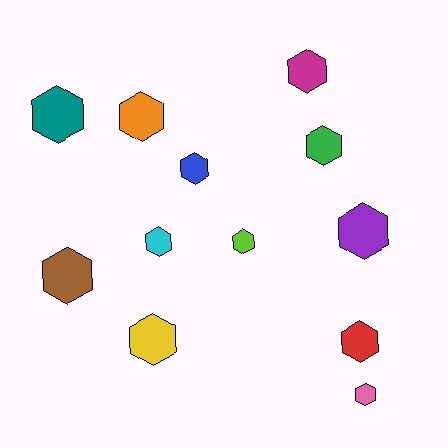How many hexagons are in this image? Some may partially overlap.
There are 12 hexagons.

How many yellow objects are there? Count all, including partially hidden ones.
There is 1 yellow object.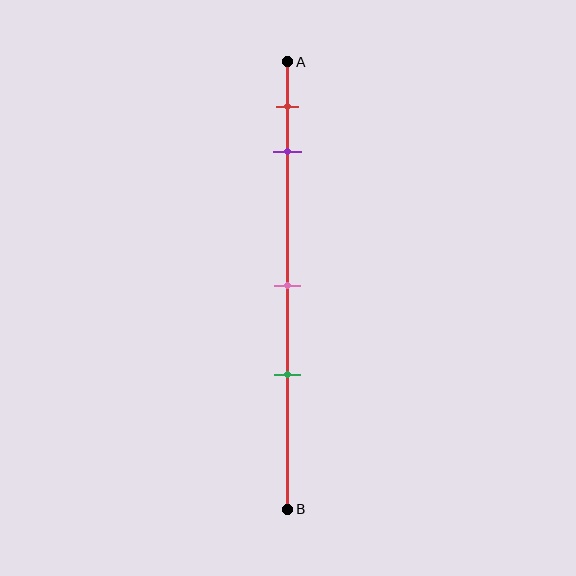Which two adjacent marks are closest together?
The red and purple marks are the closest adjacent pair.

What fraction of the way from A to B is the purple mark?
The purple mark is approximately 20% (0.2) of the way from A to B.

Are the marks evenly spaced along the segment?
No, the marks are not evenly spaced.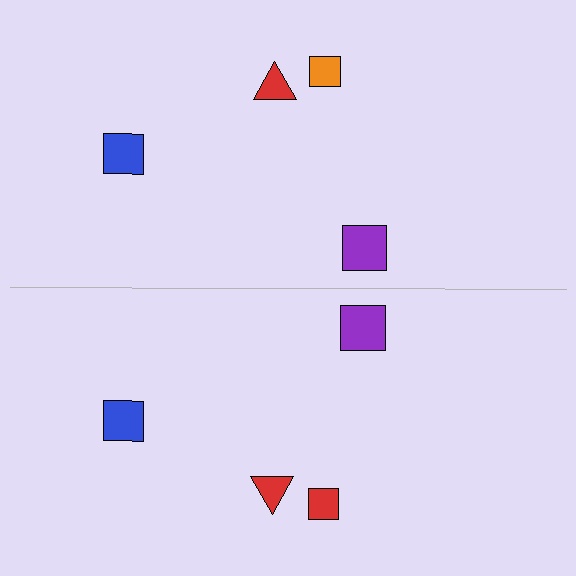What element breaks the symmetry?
The red square on the bottom side breaks the symmetry — its mirror counterpart is orange.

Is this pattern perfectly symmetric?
No, the pattern is not perfectly symmetric. The red square on the bottom side breaks the symmetry — its mirror counterpart is orange.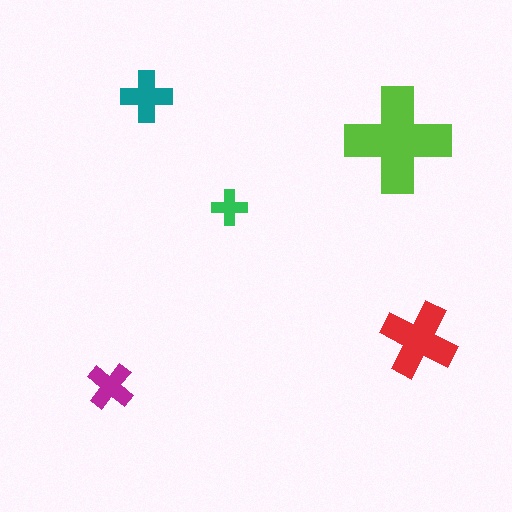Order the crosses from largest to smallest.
the lime one, the red one, the teal one, the magenta one, the green one.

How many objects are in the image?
There are 5 objects in the image.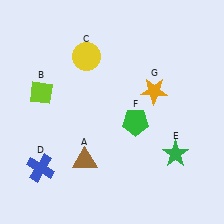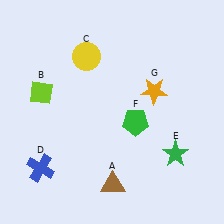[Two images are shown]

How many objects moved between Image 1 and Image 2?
1 object moved between the two images.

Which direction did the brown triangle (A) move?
The brown triangle (A) moved right.